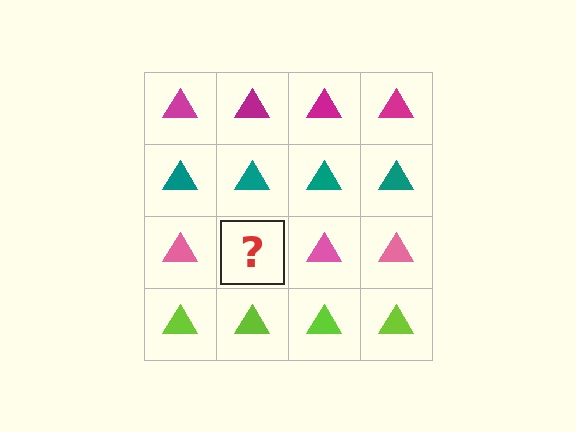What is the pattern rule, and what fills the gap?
The rule is that each row has a consistent color. The gap should be filled with a pink triangle.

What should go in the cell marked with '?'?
The missing cell should contain a pink triangle.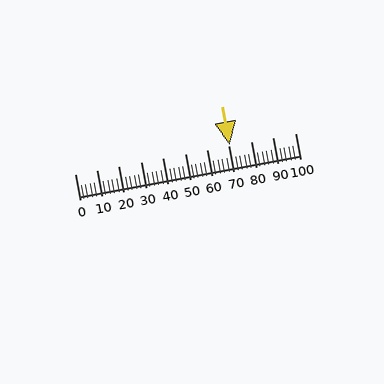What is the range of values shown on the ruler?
The ruler shows values from 0 to 100.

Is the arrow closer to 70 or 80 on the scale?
The arrow is closer to 70.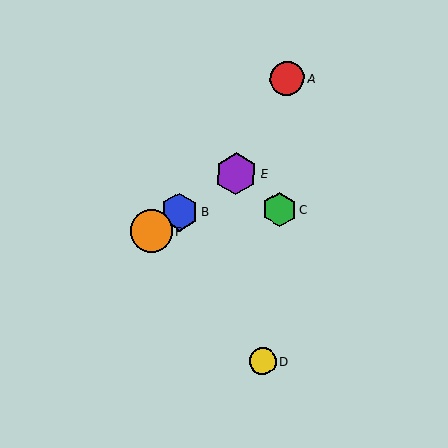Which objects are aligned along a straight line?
Objects B, E, F are aligned along a straight line.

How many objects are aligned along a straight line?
3 objects (B, E, F) are aligned along a straight line.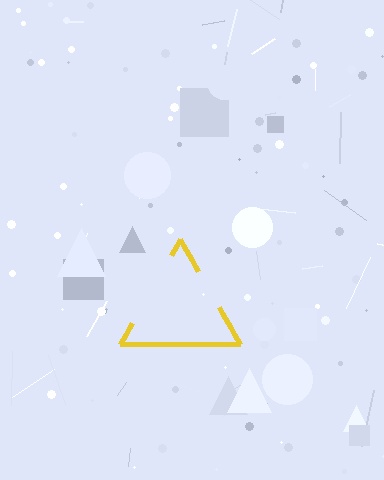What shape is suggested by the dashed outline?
The dashed outline suggests a triangle.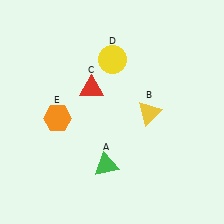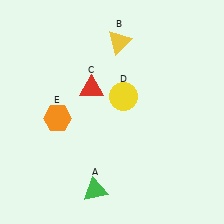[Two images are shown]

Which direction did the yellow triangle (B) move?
The yellow triangle (B) moved up.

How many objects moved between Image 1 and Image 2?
3 objects moved between the two images.